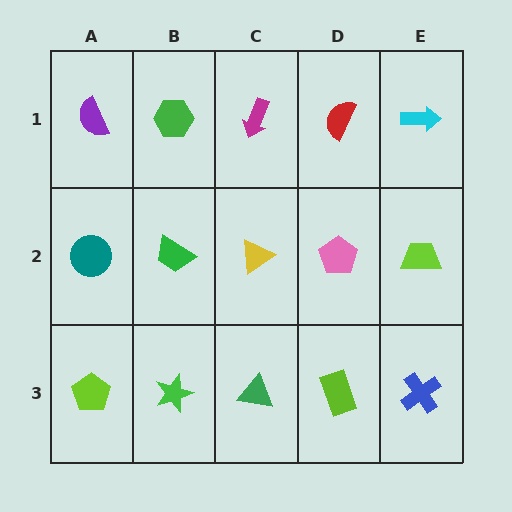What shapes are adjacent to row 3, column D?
A pink pentagon (row 2, column D), a green triangle (row 3, column C), a blue cross (row 3, column E).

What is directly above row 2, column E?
A cyan arrow.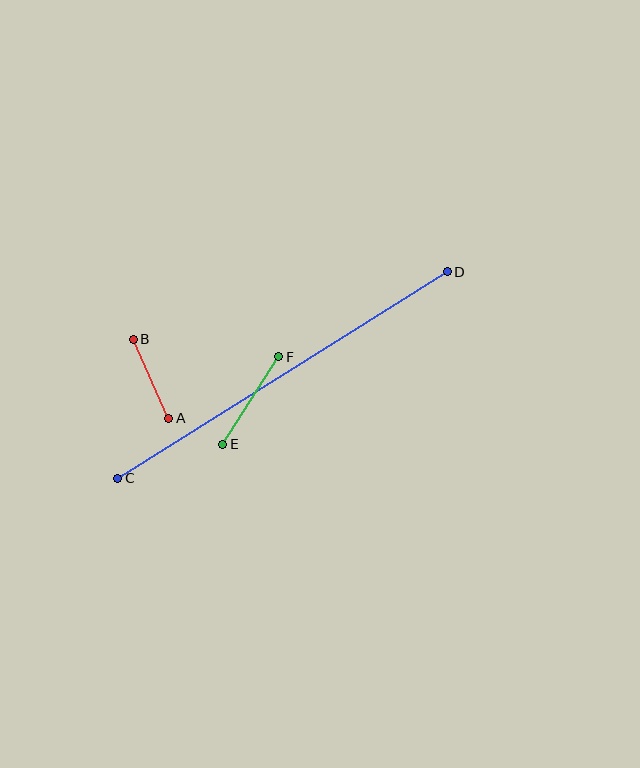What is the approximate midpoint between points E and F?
The midpoint is at approximately (251, 401) pixels.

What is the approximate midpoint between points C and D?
The midpoint is at approximately (283, 375) pixels.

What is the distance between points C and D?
The distance is approximately 389 pixels.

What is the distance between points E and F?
The distance is approximately 104 pixels.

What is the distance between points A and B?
The distance is approximately 87 pixels.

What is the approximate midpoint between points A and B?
The midpoint is at approximately (151, 379) pixels.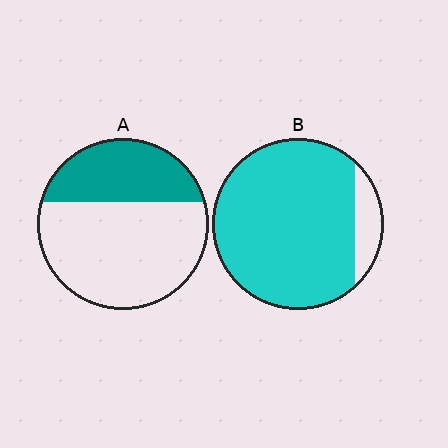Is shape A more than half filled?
No.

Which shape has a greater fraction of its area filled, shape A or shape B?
Shape B.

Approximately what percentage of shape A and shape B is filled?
A is approximately 35% and B is approximately 90%.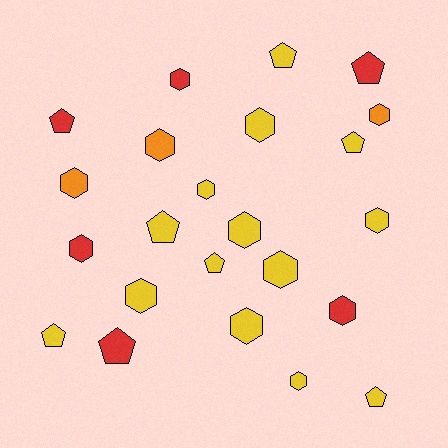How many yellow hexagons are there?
There are 8 yellow hexagons.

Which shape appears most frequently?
Hexagon, with 14 objects.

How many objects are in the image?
There are 23 objects.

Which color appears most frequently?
Yellow, with 14 objects.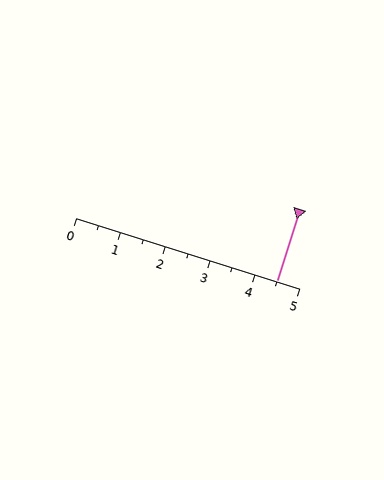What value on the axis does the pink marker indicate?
The marker indicates approximately 4.5.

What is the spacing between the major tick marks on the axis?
The major ticks are spaced 1 apart.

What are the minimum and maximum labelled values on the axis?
The axis runs from 0 to 5.